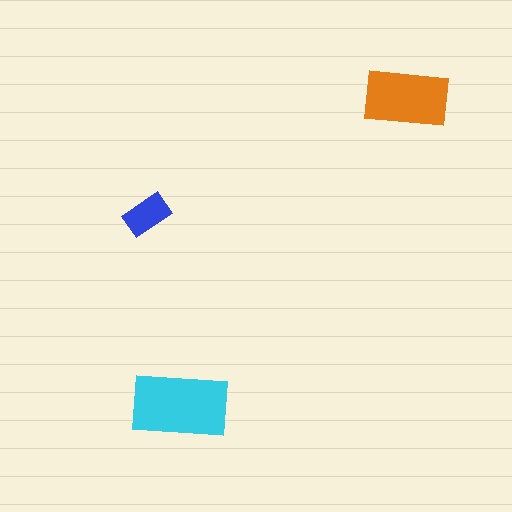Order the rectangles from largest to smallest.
the cyan one, the orange one, the blue one.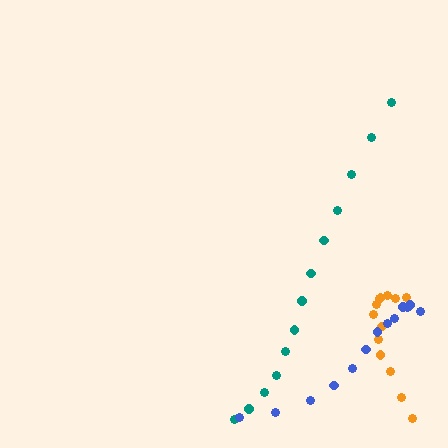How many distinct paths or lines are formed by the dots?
There are 3 distinct paths.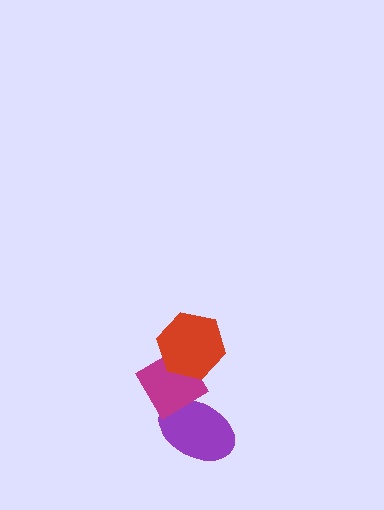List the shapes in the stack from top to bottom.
From top to bottom: the red hexagon, the magenta diamond, the purple ellipse.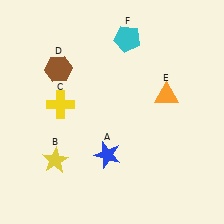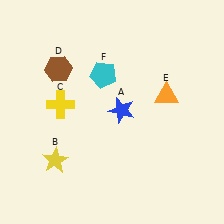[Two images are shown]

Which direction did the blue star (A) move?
The blue star (A) moved up.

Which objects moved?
The objects that moved are: the blue star (A), the cyan pentagon (F).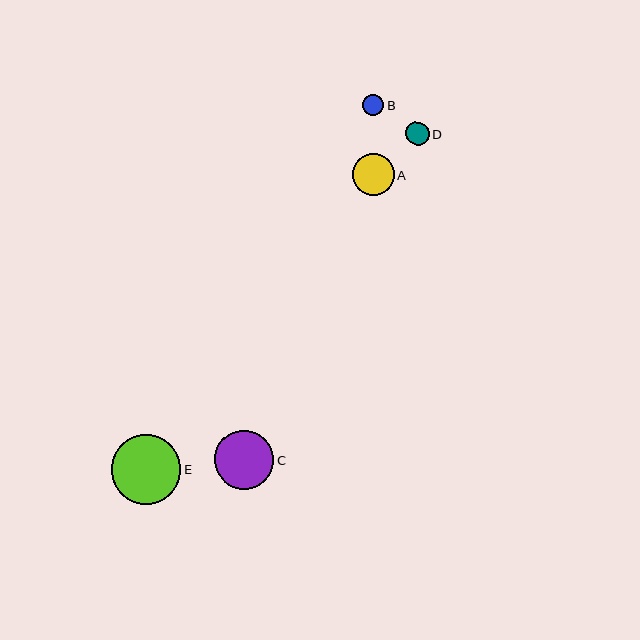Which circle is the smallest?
Circle B is the smallest with a size of approximately 21 pixels.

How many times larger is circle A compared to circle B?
Circle A is approximately 2.0 times the size of circle B.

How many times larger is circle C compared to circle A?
Circle C is approximately 1.4 times the size of circle A.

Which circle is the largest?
Circle E is the largest with a size of approximately 70 pixels.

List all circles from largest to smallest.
From largest to smallest: E, C, A, D, B.